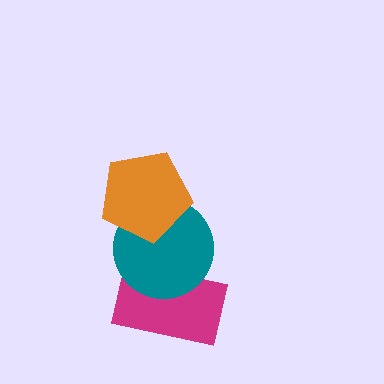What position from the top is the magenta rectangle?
The magenta rectangle is 3rd from the top.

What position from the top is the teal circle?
The teal circle is 2nd from the top.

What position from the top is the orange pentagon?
The orange pentagon is 1st from the top.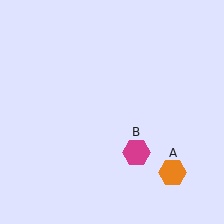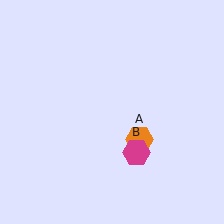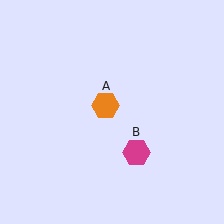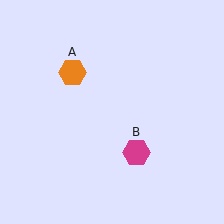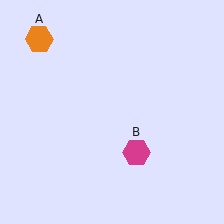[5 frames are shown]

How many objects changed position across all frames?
1 object changed position: orange hexagon (object A).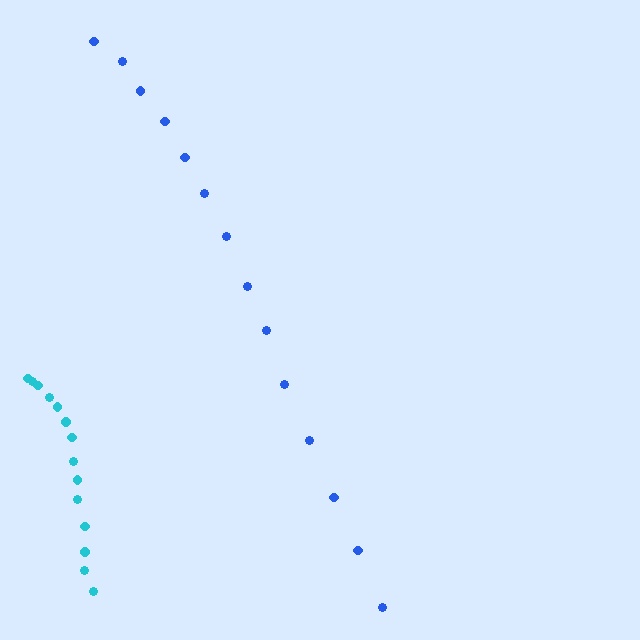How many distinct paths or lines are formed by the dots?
There are 2 distinct paths.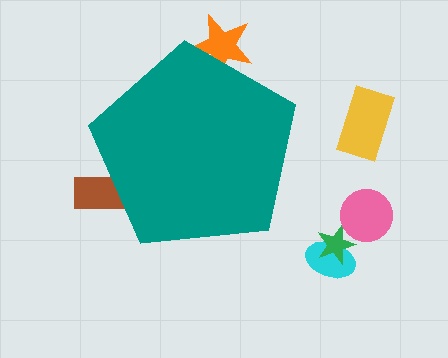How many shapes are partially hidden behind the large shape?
2 shapes are partially hidden.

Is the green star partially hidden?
No, the green star is fully visible.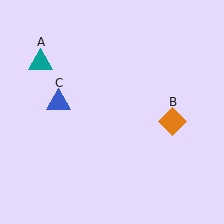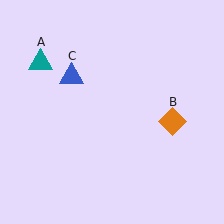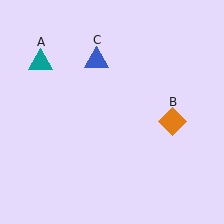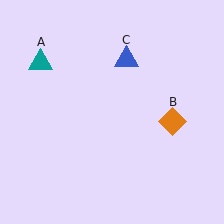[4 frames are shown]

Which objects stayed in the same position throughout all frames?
Teal triangle (object A) and orange diamond (object B) remained stationary.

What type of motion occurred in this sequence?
The blue triangle (object C) rotated clockwise around the center of the scene.